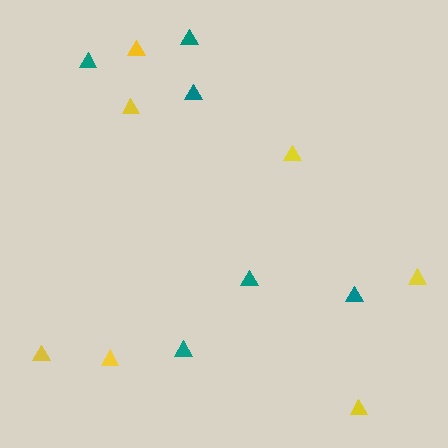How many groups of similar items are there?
There are 2 groups: one group of yellow triangles (7) and one group of teal triangles (6).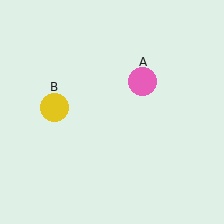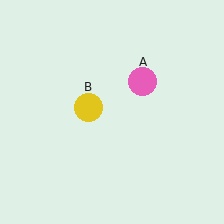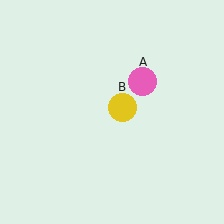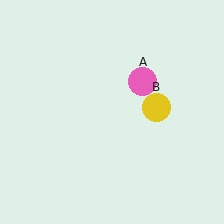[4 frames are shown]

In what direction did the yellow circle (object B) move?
The yellow circle (object B) moved right.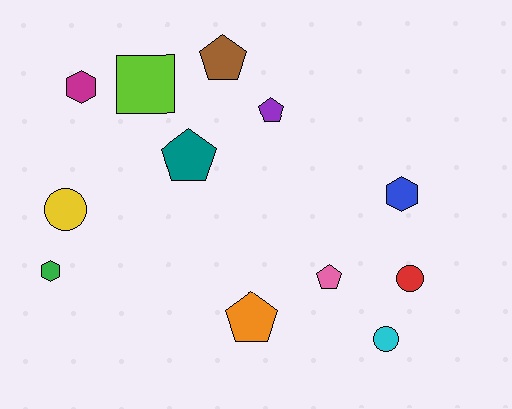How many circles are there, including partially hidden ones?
There are 3 circles.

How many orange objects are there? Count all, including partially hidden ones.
There is 1 orange object.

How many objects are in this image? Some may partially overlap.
There are 12 objects.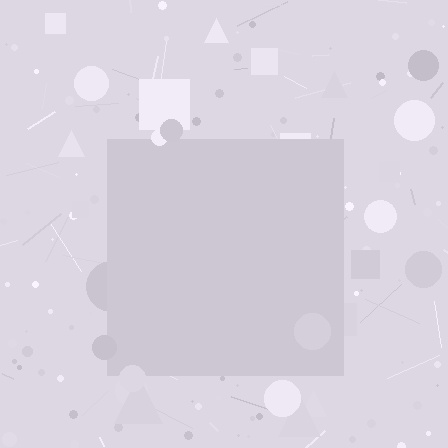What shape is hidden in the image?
A square is hidden in the image.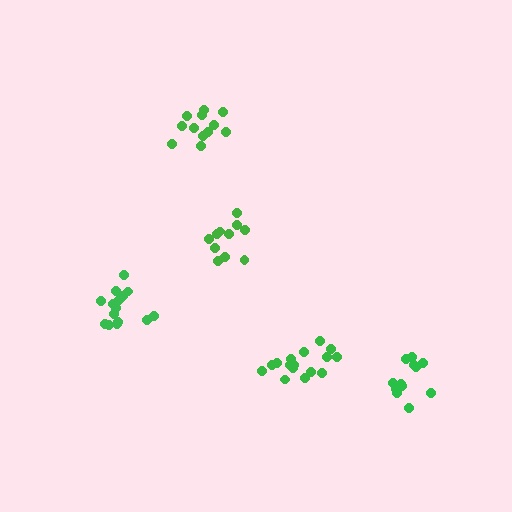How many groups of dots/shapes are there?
There are 5 groups.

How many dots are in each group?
Group 1: 12 dots, Group 2: 16 dots, Group 3: 15 dots, Group 4: 12 dots, Group 5: 11 dots (66 total).